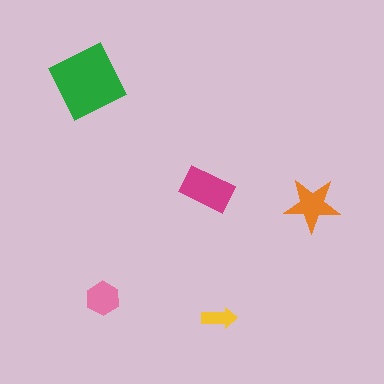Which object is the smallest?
The yellow arrow.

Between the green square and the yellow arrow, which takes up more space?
The green square.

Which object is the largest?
The green square.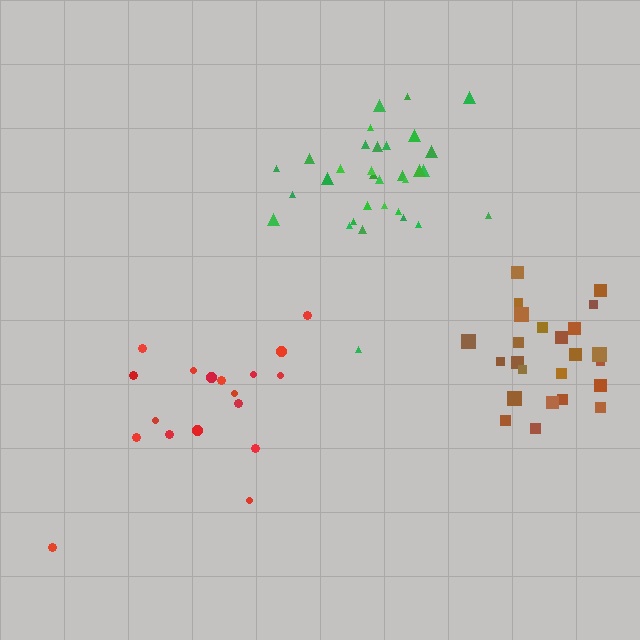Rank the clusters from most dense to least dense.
green, brown, red.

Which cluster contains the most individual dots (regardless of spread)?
Green (32).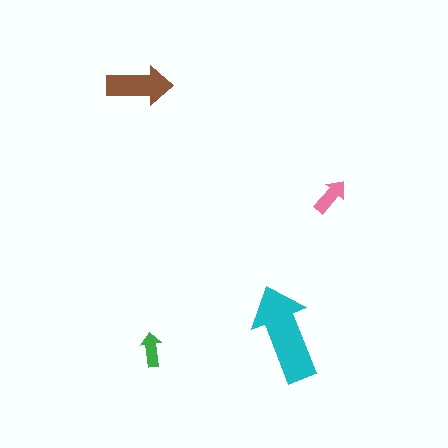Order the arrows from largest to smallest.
the cyan one, the brown one, the pink one, the green one.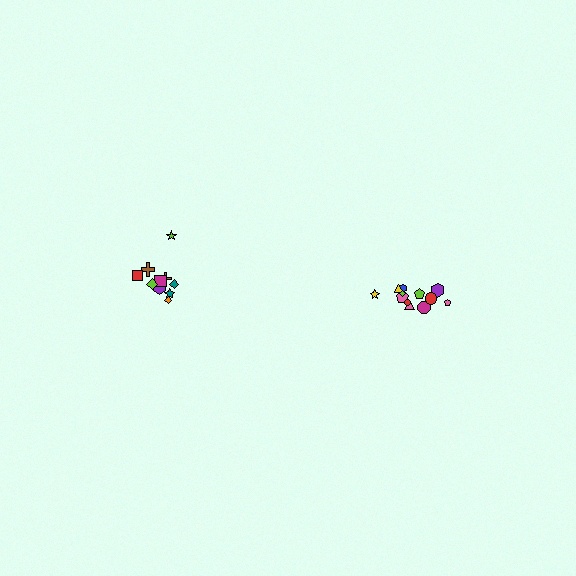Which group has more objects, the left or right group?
The right group.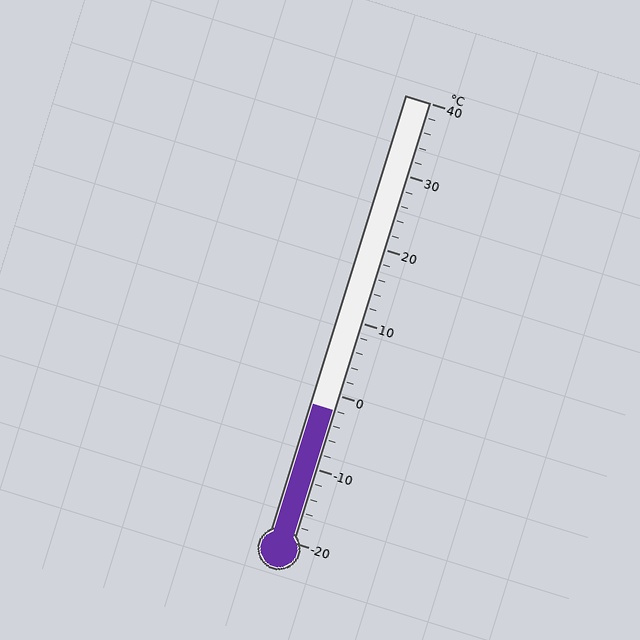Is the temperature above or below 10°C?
The temperature is below 10°C.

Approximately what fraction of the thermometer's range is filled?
The thermometer is filled to approximately 30% of its range.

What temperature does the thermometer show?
The thermometer shows approximately -2°C.